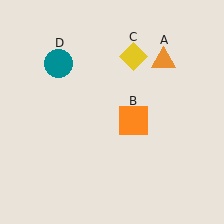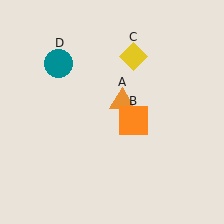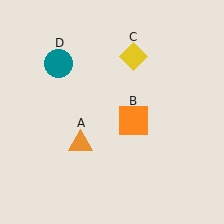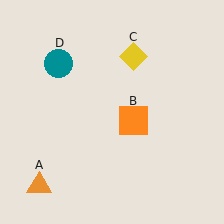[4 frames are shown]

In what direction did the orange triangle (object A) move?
The orange triangle (object A) moved down and to the left.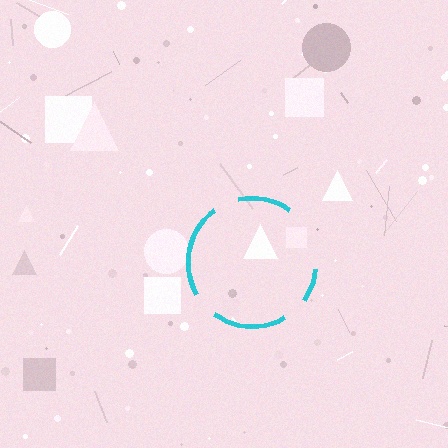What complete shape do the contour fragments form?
The contour fragments form a circle.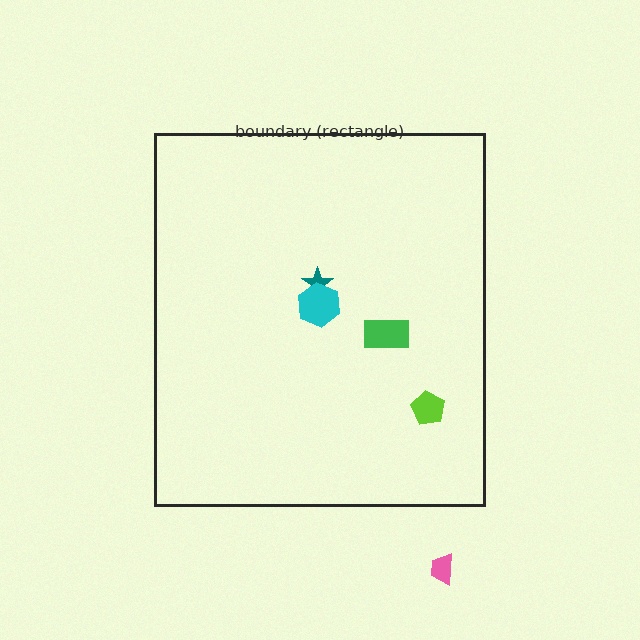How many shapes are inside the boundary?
4 inside, 1 outside.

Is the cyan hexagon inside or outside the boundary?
Inside.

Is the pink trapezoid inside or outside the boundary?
Outside.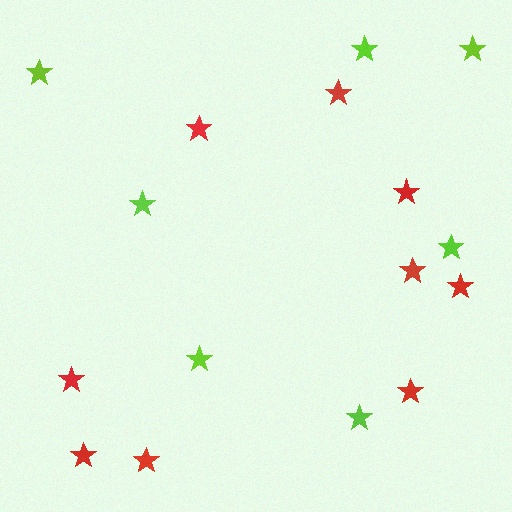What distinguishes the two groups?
There are 2 groups: one group of red stars (9) and one group of lime stars (7).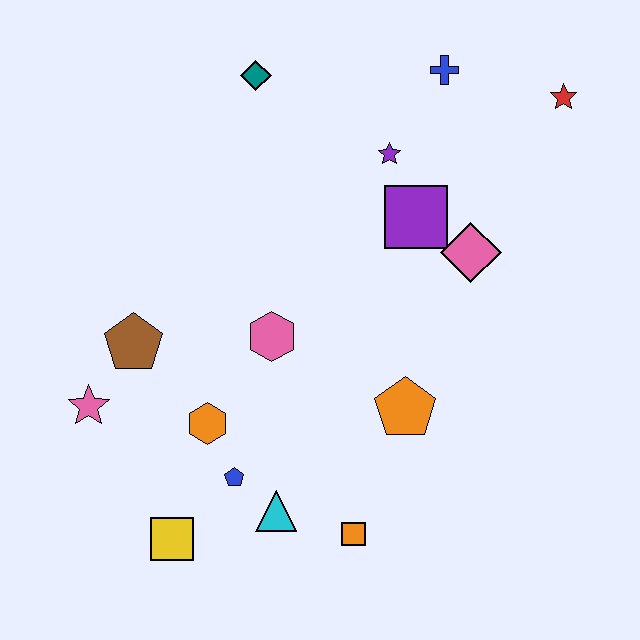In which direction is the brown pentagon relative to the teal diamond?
The brown pentagon is below the teal diamond.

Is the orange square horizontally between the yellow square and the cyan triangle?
No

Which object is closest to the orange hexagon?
The blue pentagon is closest to the orange hexagon.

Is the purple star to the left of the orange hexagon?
No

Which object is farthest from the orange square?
The red star is farthest from the orange square.